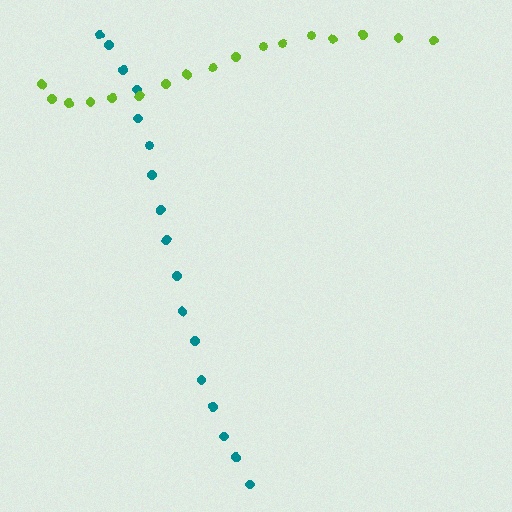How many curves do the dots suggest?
There are 2 distinct paths.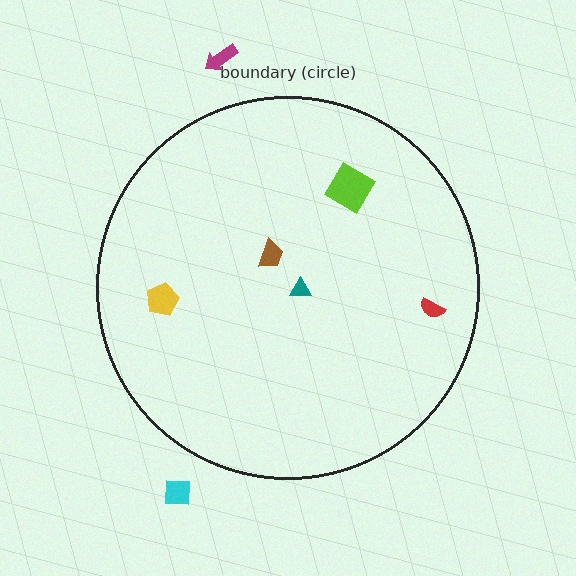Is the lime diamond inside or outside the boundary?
Inside.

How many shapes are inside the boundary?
5 inside, 2 outside.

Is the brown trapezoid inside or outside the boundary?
Inside.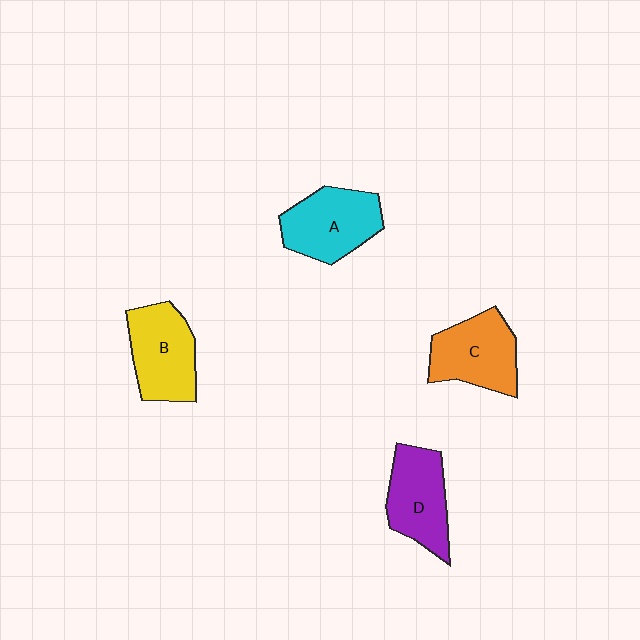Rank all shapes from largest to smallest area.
From largest to smallest: A (cyan), B (yellow), C (orange), D (purple).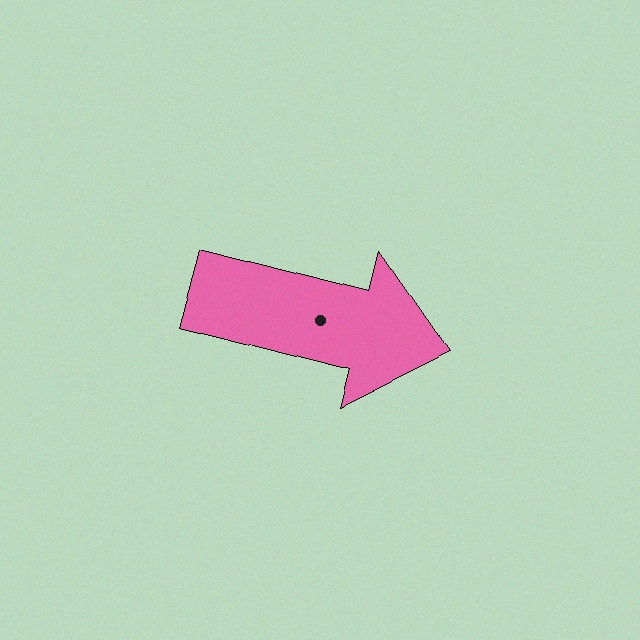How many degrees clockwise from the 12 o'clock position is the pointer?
Approximately 105 degrees.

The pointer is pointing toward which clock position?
Roughly 3 o'clock.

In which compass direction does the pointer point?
East.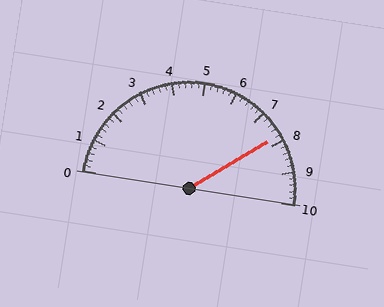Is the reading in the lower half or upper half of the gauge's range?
The reading is in the upper half of the range (0 to 10).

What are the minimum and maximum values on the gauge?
The gauge ranges from 0 to 10.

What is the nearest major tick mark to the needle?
The nearest major tick mark is 8.